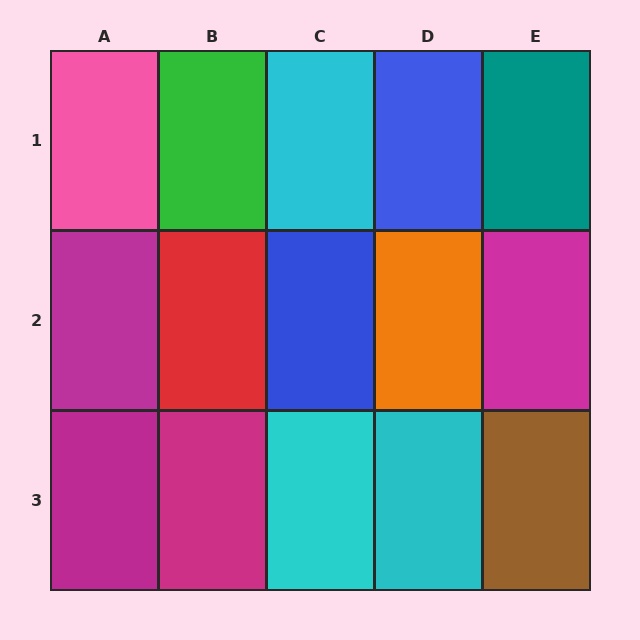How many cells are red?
1 cell is red.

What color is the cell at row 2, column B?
Red.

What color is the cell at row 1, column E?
Teal.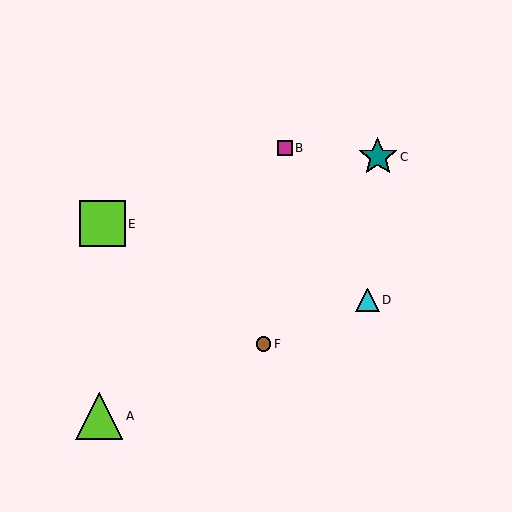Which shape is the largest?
The lime triangle (labeled A) is the largest.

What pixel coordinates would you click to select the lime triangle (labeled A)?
Click at (99, 416) to select the lime triangle A.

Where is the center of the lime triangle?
The center of the lime triangle is at (99, 416).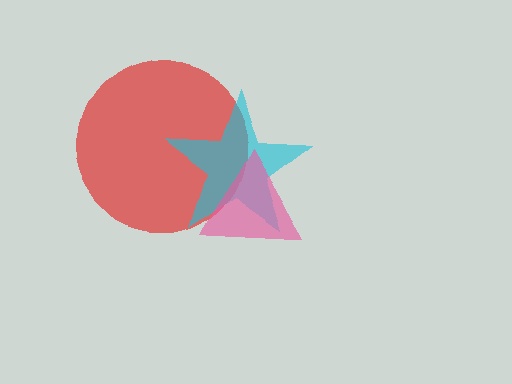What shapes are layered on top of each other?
The layered shapes are: a red circle, a cyan star, a pink triangle.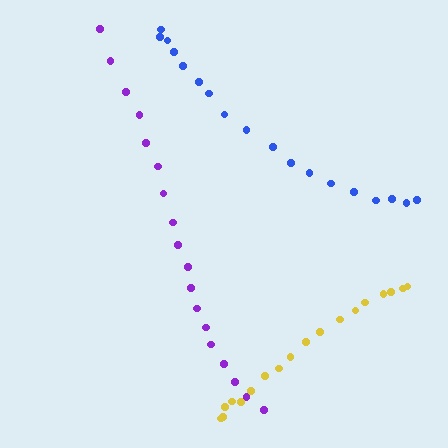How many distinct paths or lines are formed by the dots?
There are 3 distinct paths.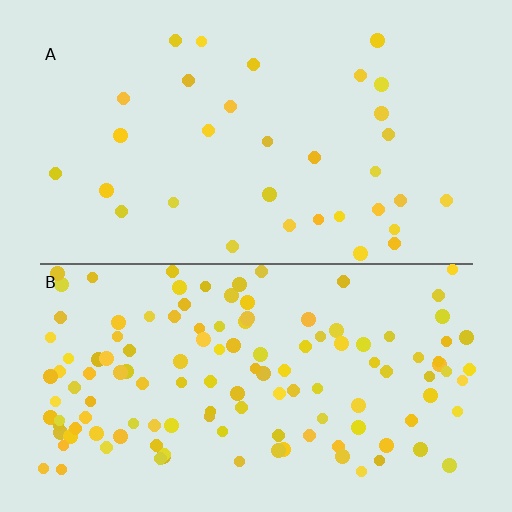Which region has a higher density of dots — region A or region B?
B (the bottom).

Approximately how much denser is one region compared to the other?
Approximately 3.9× — region B over region A.